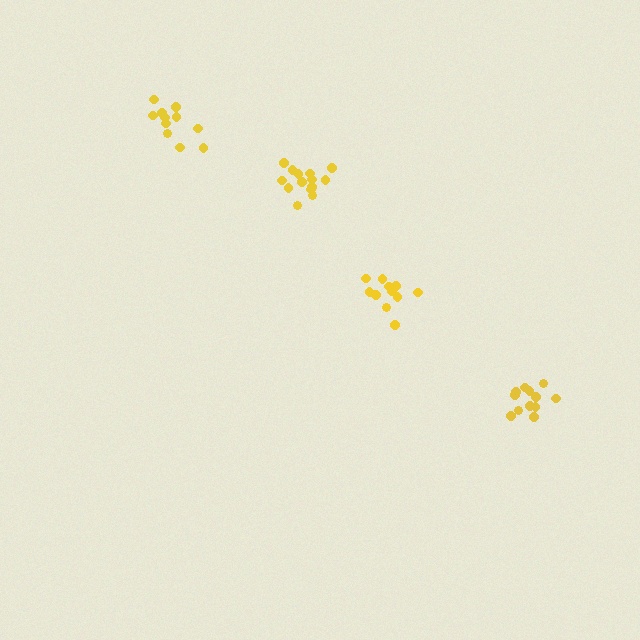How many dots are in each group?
Group 1: 14 dots, Group 2: 11 dots, Group 3: 12 dots, Group 4: 11 dots (48 total).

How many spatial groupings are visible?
There are 4 spatial groupings.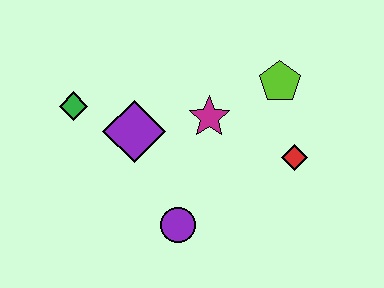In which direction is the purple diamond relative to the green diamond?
The purple diamond is to the right of the green diamond.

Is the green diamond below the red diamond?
No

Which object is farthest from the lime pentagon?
The green diamond is farthest from the lime pentagon.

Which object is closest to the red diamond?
The lime pentagon is closest to the red diamond.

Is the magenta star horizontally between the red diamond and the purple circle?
Yes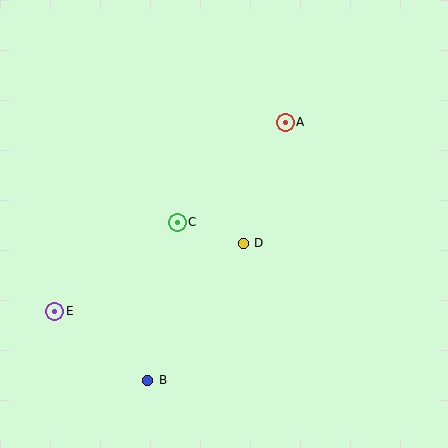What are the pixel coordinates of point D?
Point D is at (243, 243).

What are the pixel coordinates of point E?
Point E is at (55, 311).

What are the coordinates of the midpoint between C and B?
The midpoint between C and B is at (162, 301).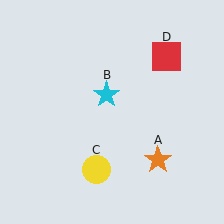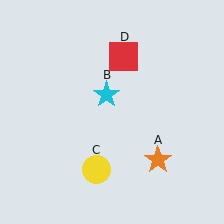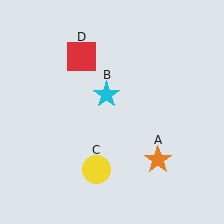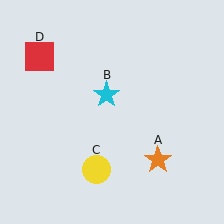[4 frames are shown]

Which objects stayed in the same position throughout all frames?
Orange star (object A) and cyan star (object B) and yellow circle (object C) remained stationary.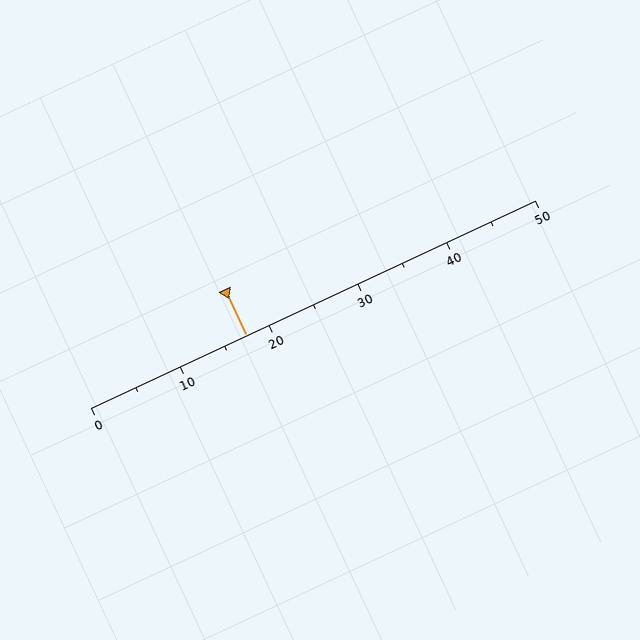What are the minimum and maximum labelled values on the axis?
The axis runs from 0 to 50.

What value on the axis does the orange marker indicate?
The marker indicates approximately 17.5.